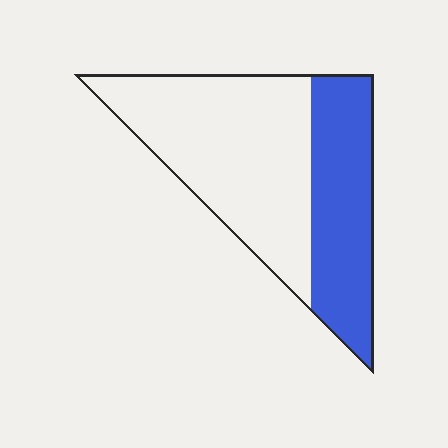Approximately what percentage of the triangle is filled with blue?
Approximately 40%.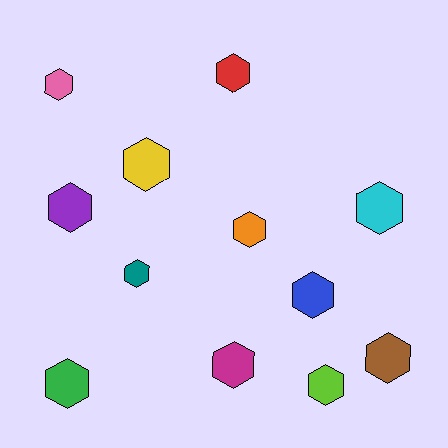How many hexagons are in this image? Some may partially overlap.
There are 12 hexagons.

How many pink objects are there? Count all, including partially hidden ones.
There is 1 pink object.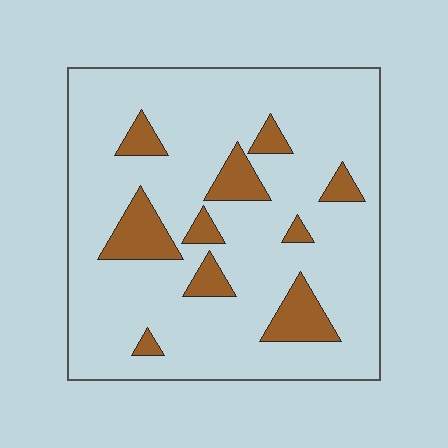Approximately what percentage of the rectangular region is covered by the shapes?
Approximately 15%.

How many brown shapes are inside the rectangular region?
10.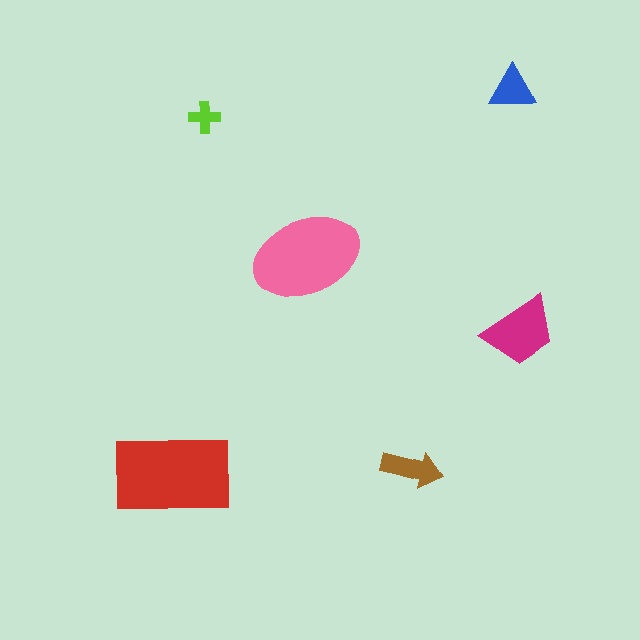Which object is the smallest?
The lime cross.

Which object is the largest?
The red rectangle.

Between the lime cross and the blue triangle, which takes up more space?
The blue triangle.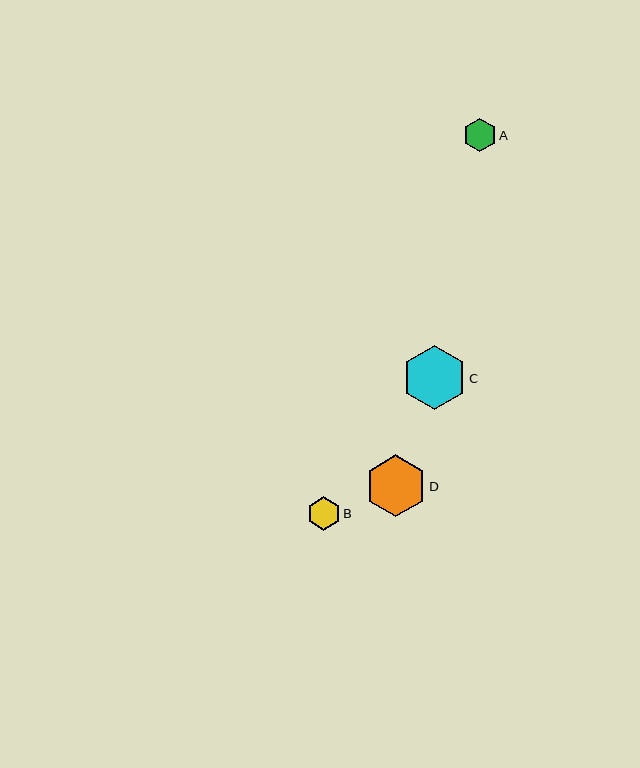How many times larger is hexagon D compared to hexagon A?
Hexagon D is approximately 1.9 times the size of hexagon A.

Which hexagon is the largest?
Hexagon C is the largest with a size of approximately 64 pixels.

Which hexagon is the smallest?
Hexagon A is the smallest with a size of approximately 33 pixels.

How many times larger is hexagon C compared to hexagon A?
Hexagon C is approximately 2.0 times the size of hexagon A.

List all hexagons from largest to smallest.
From largest to smallest: C, D, B, A.